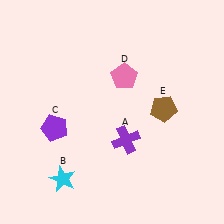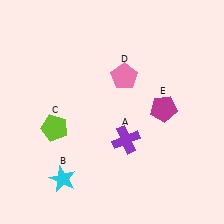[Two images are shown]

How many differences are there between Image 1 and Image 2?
There are 2 differences between the two images.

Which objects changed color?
C changed from purple to lime. E changed from brown to magenta.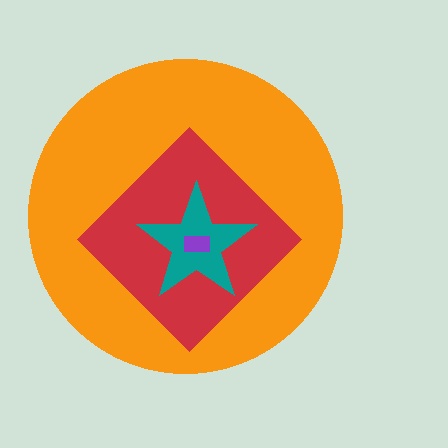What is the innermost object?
The purple rectangle.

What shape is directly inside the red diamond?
The teal star.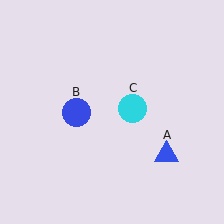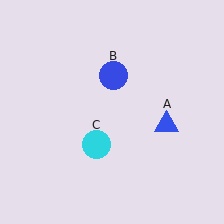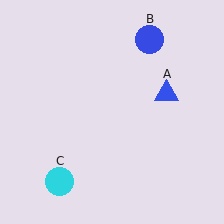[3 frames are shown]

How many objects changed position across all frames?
3 objects changed position: blue triangle (object A), blue circle (object B), cyan circle (object C).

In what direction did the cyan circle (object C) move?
The cyan circle (object C) moved down and to the left.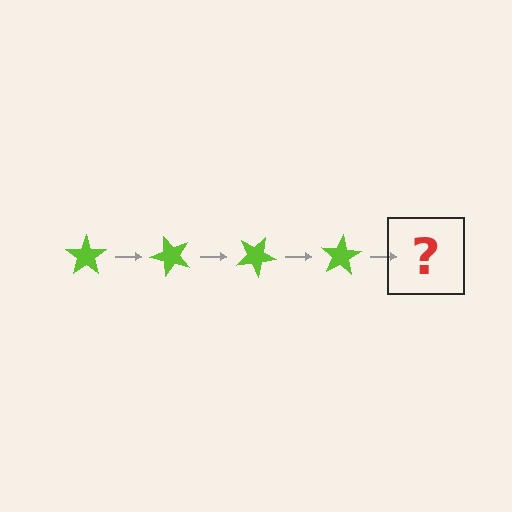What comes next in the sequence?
The next element should be a lime star rotated 200 degrees.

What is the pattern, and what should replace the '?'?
The pattern is that the star rotates 50 degrees each step. The '?' should be a lime star rotated 200 degrees.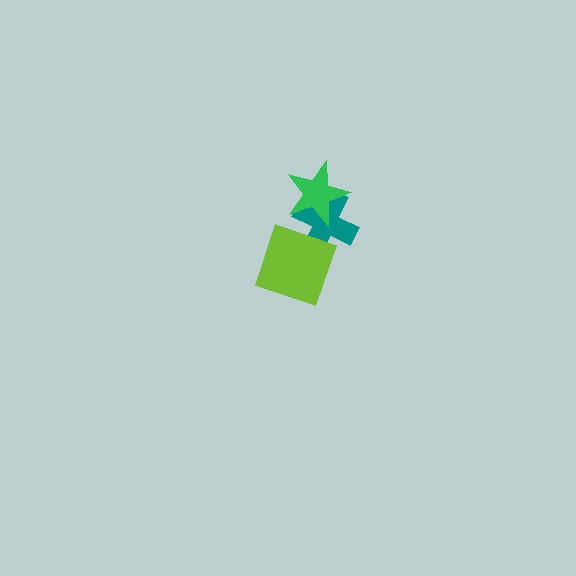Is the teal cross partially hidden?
Yes, it is partially covered by another shape.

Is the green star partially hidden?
No, no other shape covers it.